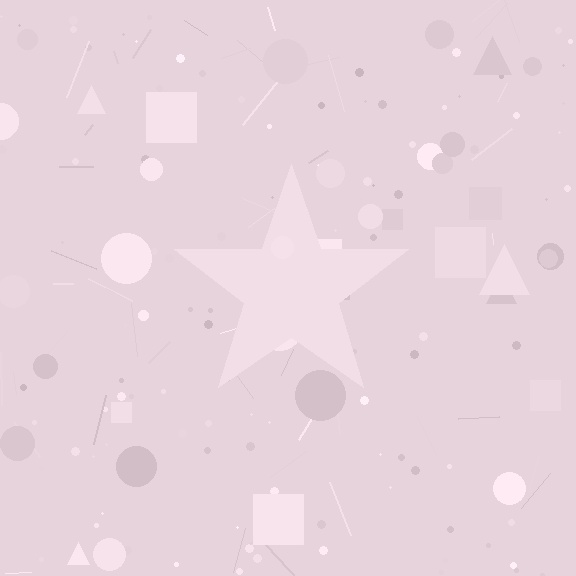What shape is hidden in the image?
A star is hidden in the image.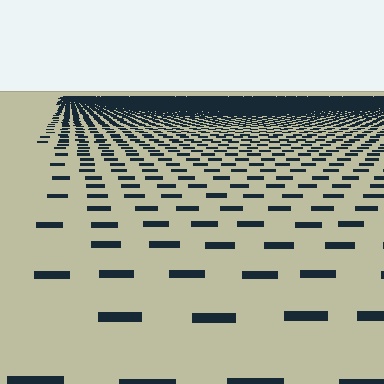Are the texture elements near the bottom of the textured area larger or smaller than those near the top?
Larger. Near the bottom, elements are closer to the viewer and appear at a bigger on-screen size.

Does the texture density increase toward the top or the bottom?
Density increases toward the top.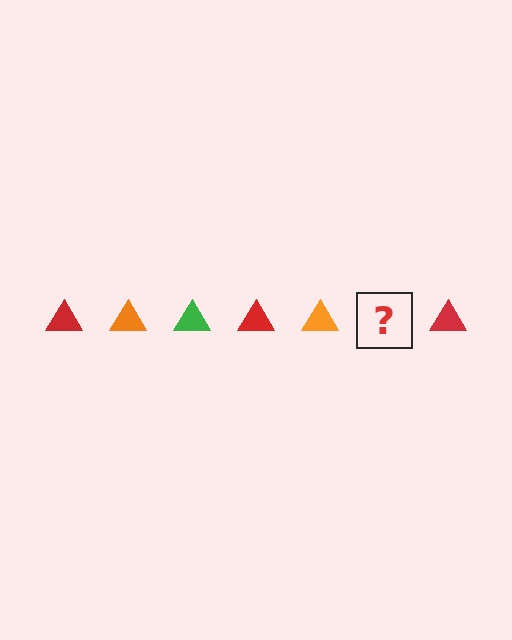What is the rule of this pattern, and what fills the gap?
The rule is that the pattern cycles through red, orange, green triangles. The gap should be filled with a green triangle.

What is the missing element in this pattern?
The missing element is a green triangle.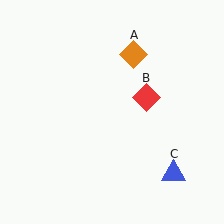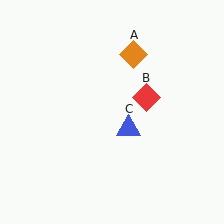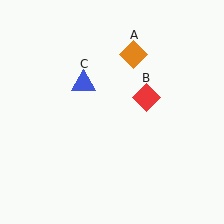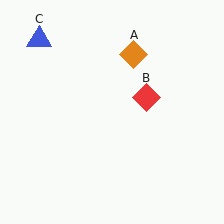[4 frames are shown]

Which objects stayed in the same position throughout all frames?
Orange diamond (object A) and red diamond (object B) remained stationary.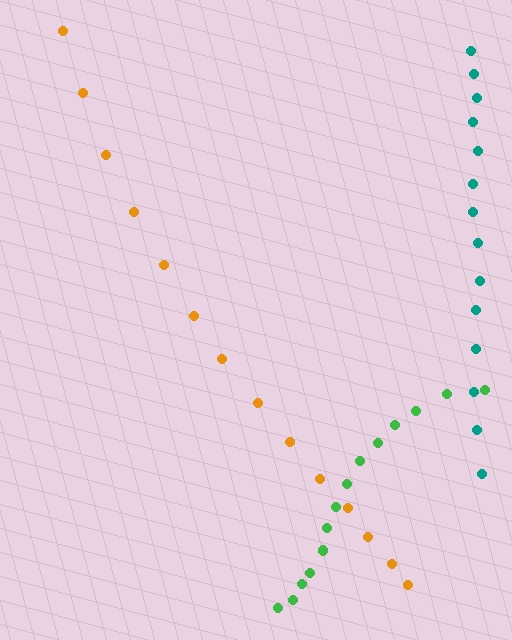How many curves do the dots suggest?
There are 3 distinct paths.